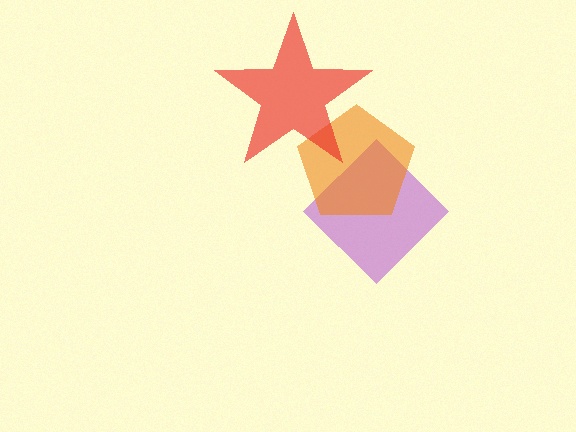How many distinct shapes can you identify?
There are 3 distinct shapes: a purple diamond, an orange pentagon, a red star.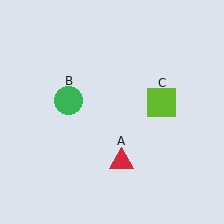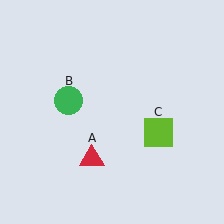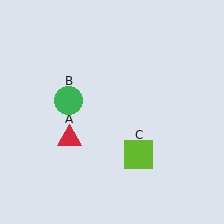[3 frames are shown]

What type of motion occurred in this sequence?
The red triangle (object A), lime square (object C) rotated clockwise around the center of the scene.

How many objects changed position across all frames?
2 objects changed position: red triangle (object A), lime square (object C).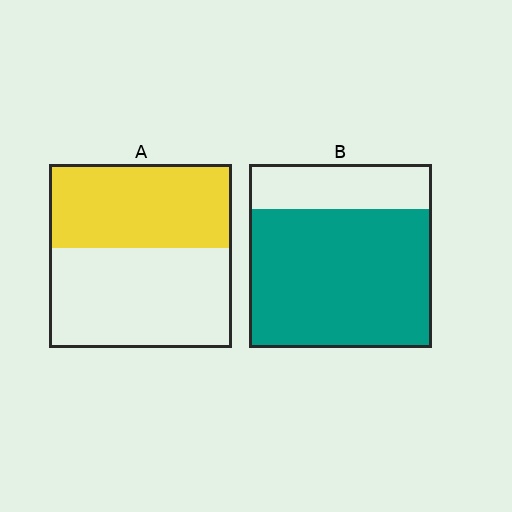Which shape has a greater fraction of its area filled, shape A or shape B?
Shape B.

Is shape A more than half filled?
No.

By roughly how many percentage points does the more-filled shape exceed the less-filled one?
By roughly 30 percentage points (B over A).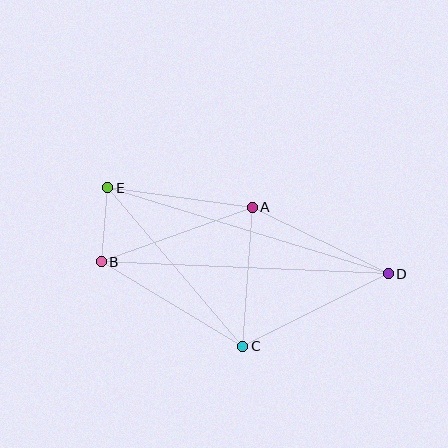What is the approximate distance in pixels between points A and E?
The distance between A and E is approximately 146 pixels.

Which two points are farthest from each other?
Points D and E are farthest from each other.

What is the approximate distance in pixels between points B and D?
The distance between B and D is approximately 288 pixels.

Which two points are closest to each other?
Points B and E are closest to each other.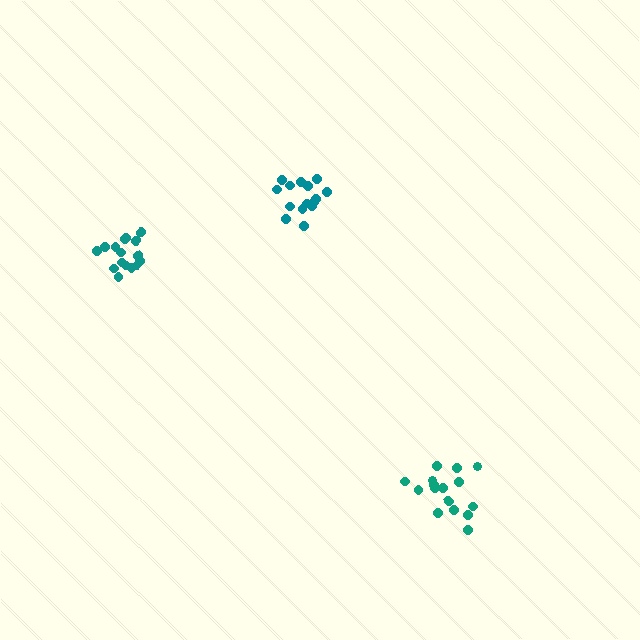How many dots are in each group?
Group 1: 16 dots, Group 2: 16 dots, Group 3: 15 dots (47 total).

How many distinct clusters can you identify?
There are 3 distinct clusters.